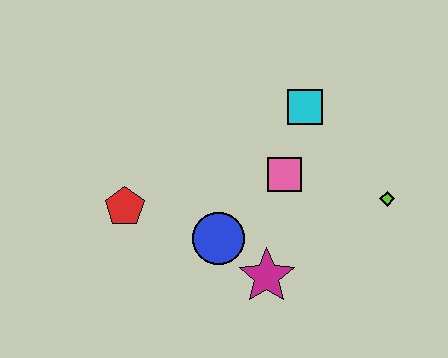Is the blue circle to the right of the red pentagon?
Yes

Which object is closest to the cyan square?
The pink square is closest to the cyan square.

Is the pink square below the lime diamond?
No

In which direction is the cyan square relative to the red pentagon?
The cyan square is to the right of the red pentagon.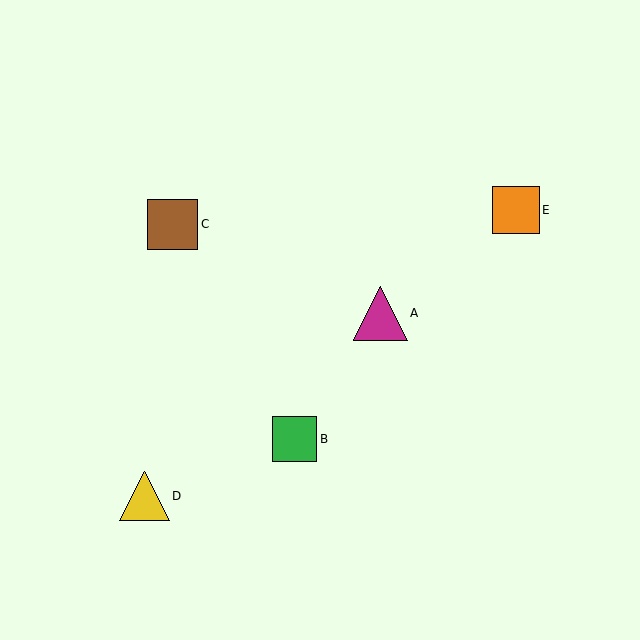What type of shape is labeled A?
Shape A is a magenta triangle.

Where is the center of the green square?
The center of the green square is at (294, 439).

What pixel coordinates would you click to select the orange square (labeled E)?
Click at (516, 210) to select the orange square E.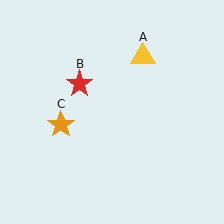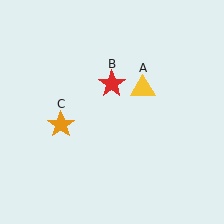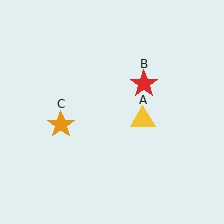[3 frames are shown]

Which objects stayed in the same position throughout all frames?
Orange star (object C) remained stationary.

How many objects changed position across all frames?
2 objects changed position: yellow triangle (object A), red star (object B).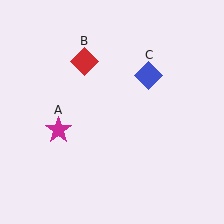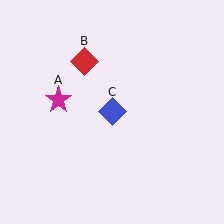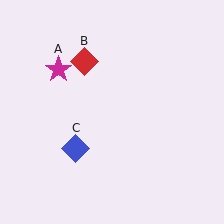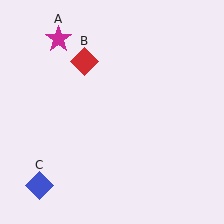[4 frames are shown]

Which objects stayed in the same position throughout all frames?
Red diamond (object B) remained stationary.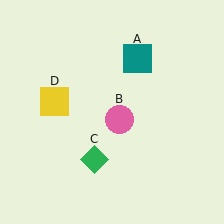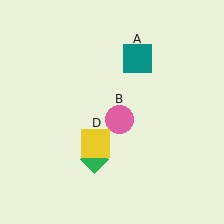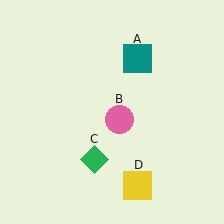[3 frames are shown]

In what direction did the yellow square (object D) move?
The yellow square (object D) moved down and to the right.